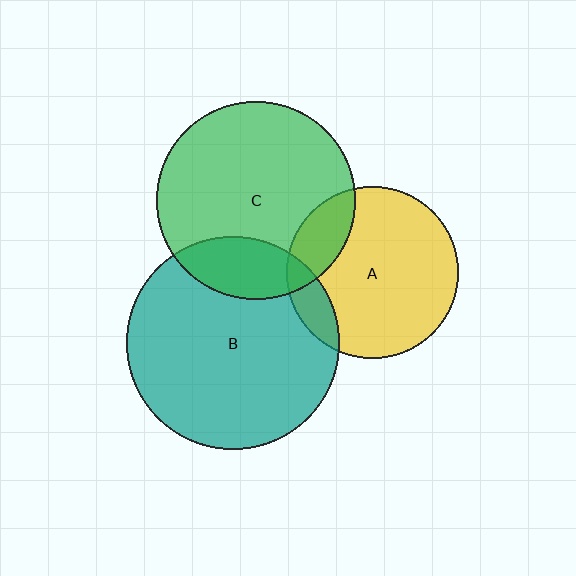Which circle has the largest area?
Circle B (teal).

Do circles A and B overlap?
Yes.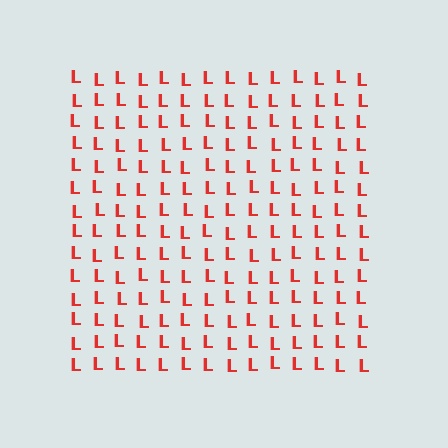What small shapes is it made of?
It is made of small letter L's.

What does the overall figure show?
The overall figure shows a square.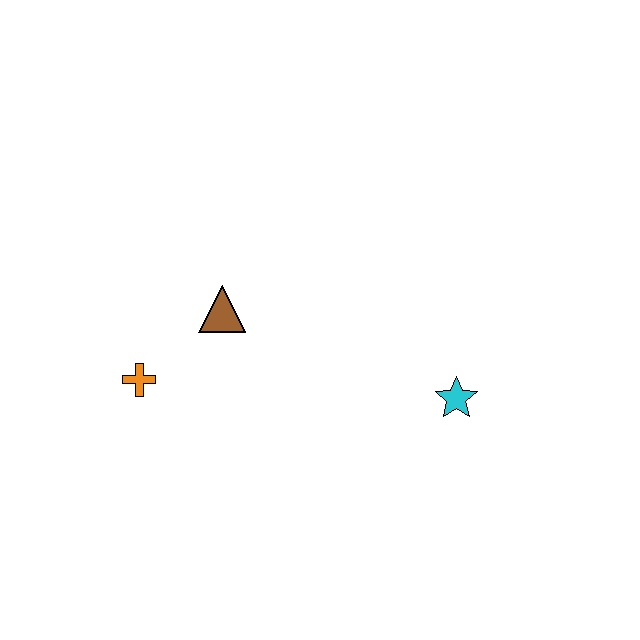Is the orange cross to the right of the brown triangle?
No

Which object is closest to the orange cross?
The brown triangle is closest to the orange cross.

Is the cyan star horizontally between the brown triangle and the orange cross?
No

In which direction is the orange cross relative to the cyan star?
The orange cross is to the left of the cyan star.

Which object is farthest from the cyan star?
The orange cross is farthest from the cyan star.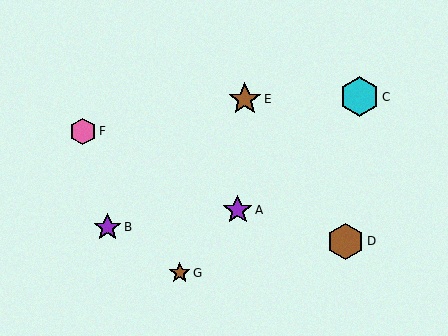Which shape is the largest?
The cyan hexagon (labeled C) is the largest.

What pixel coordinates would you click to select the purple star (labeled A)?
Click at (238, 210) to select the purple star A.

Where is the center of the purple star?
The center of the purple star is at (238, 210).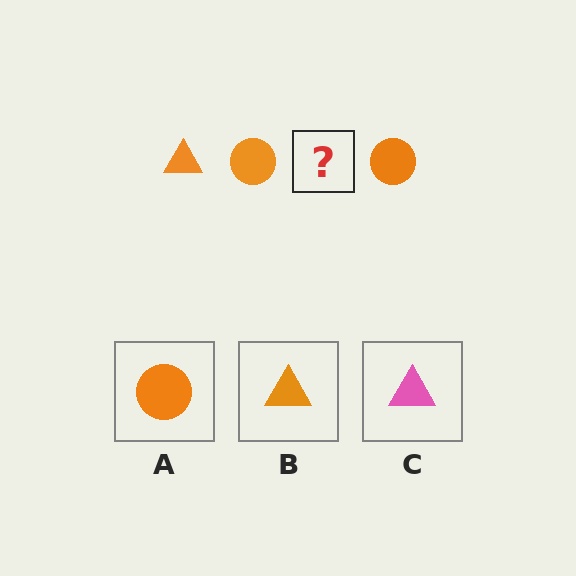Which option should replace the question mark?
Option B.